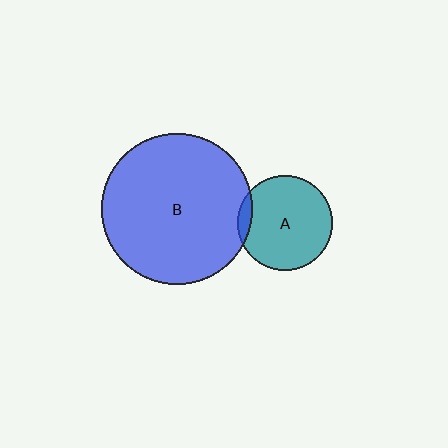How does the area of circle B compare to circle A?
Approximately 2.5 times.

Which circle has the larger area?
Circle B (blue).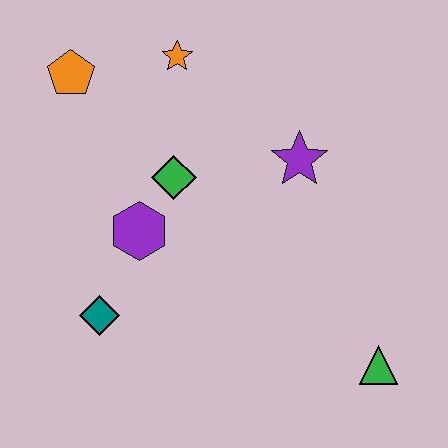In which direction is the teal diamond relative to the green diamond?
The teal diamond is below the green diamond.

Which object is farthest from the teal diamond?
The green triangle is farthest from the teal diamond.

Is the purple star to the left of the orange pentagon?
No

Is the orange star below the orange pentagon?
No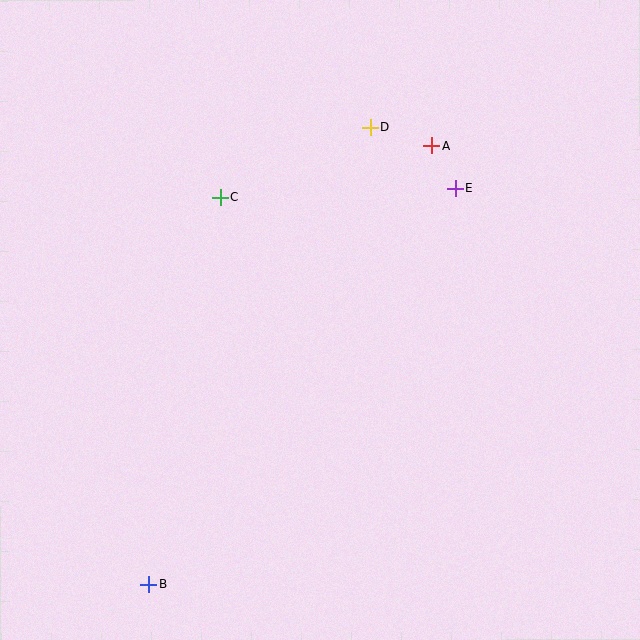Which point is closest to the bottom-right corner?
Point E is closest to the bottom-right corner.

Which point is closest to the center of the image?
Point C at (220, 198) is closest to the center.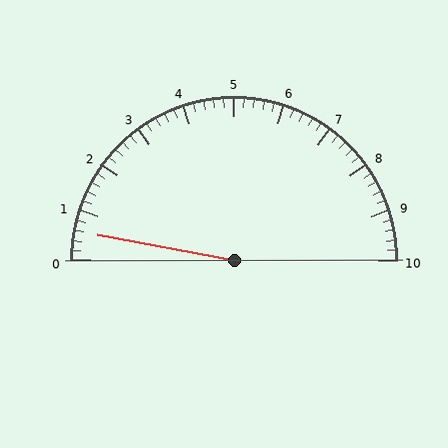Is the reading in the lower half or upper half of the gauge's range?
The reading is in the lower half of the range (0 to 10).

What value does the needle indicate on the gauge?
The needle indicates approximately 0.6.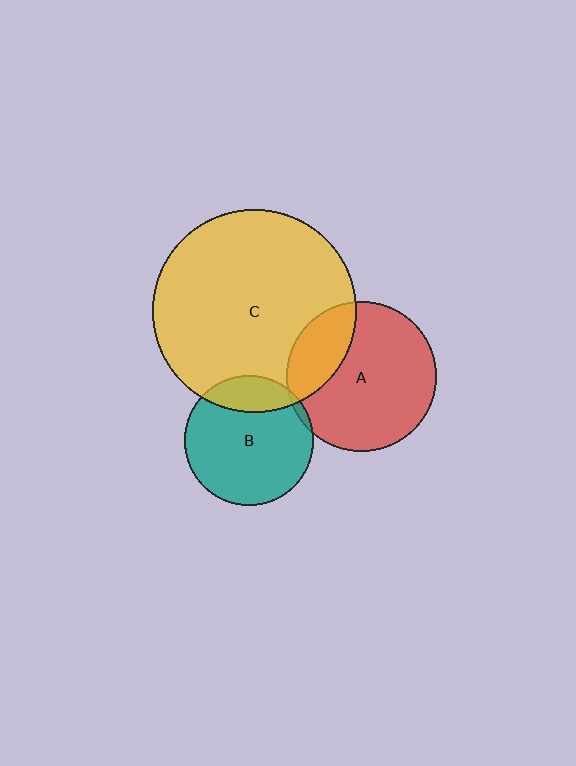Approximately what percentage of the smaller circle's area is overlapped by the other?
Approximately 20%.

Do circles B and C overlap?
Yes.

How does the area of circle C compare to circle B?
Approximately 2.5 times.